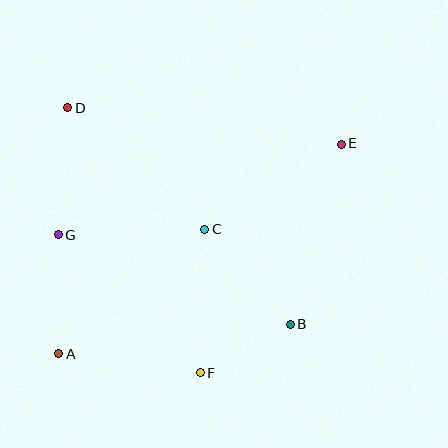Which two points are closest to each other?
Points B and F are closest to each other.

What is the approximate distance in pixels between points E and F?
The distance between E and F is approximately 269 pixels.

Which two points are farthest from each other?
Points A and E are farthest from each other.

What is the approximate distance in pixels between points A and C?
The distance between A and C is approximately 192 pixels.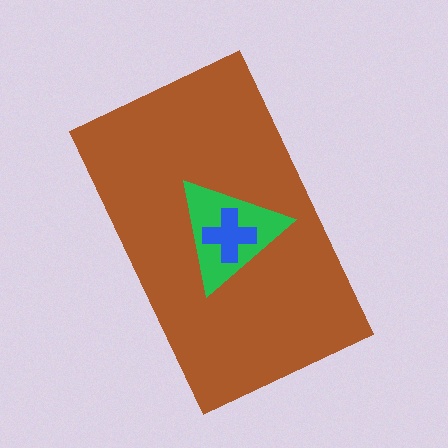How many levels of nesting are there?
3.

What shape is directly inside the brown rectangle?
The green triangle.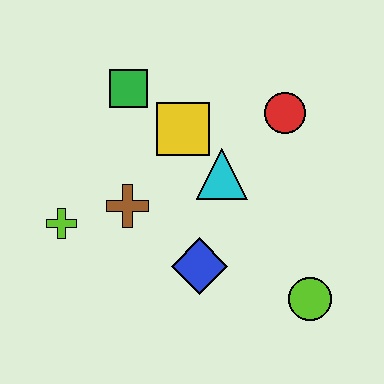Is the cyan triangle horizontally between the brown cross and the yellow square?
No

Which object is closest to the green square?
The yellow square is closest to the green square.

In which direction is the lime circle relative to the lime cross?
The lime circle is to the right of the lime cross.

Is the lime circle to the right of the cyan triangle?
Yes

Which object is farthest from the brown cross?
The lime circle is farthest from the brown cross.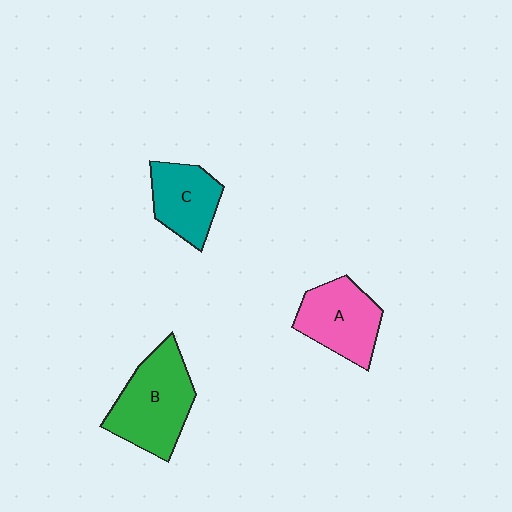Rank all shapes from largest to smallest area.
From largest to smallest: B (green), A (pink), C (teal).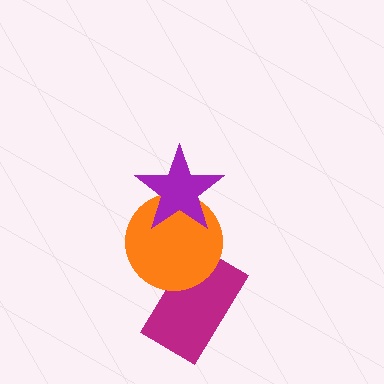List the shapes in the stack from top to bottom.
From top to bottom: the purple star, the orange circle, the magenta rectangle.